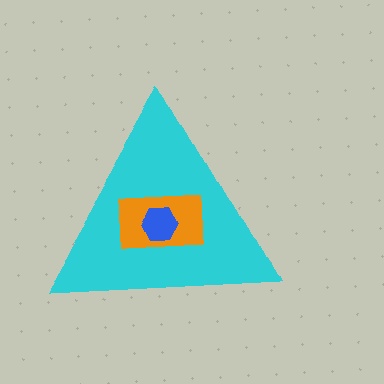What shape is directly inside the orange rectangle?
The blue hexagon.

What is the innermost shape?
The blue hexagon.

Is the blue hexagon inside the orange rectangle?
Yes.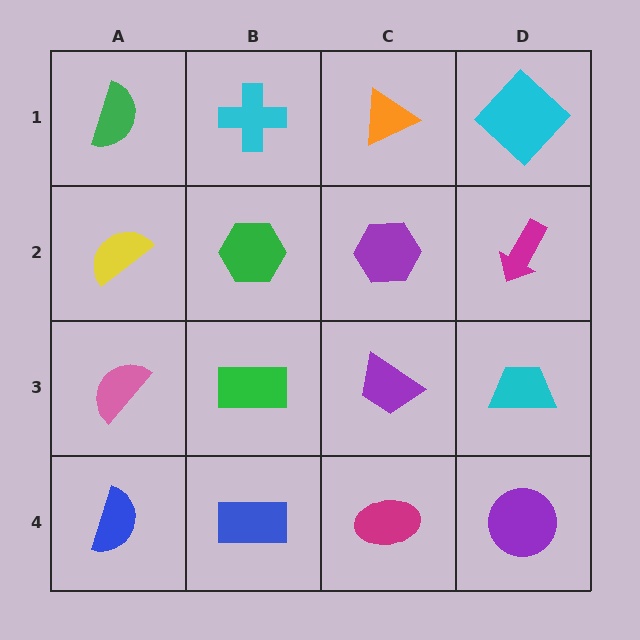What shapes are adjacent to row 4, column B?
A green rectangle (row 3, column B), a blue semicircle (row 4, column A), a magenta ellipse (row 4, column C).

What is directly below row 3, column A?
A blue semicircle.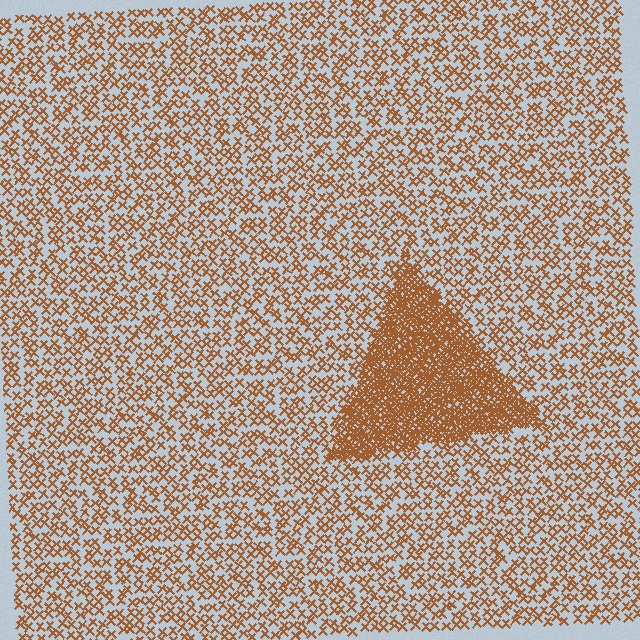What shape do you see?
I see a triangle.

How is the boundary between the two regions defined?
The boundary is defined by a change in element density (approximately 3.1x ratio). All elements are the same color, size, and shape.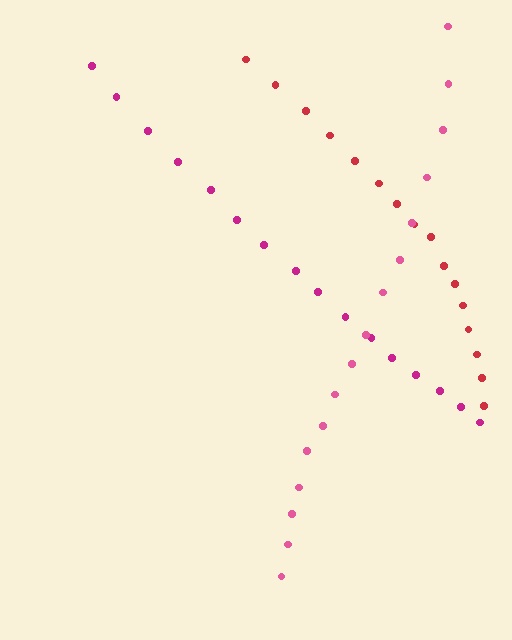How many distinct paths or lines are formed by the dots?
There are 3 distinct paths.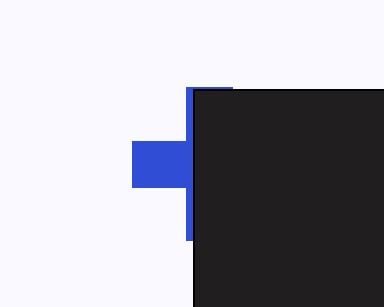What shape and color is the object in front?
The object in front is a black square.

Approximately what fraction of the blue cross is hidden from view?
Roughly 69% of the blue cross is hidden behind the black square.